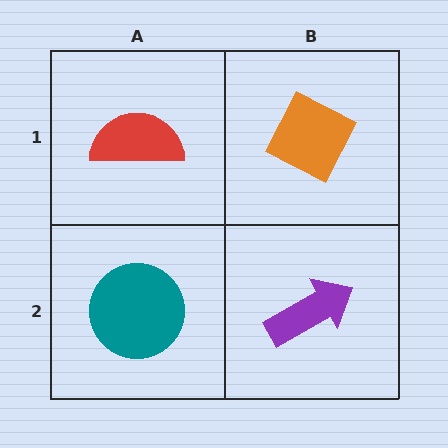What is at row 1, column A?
A red semicircle.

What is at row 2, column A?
A teal circle.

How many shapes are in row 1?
2 shapes.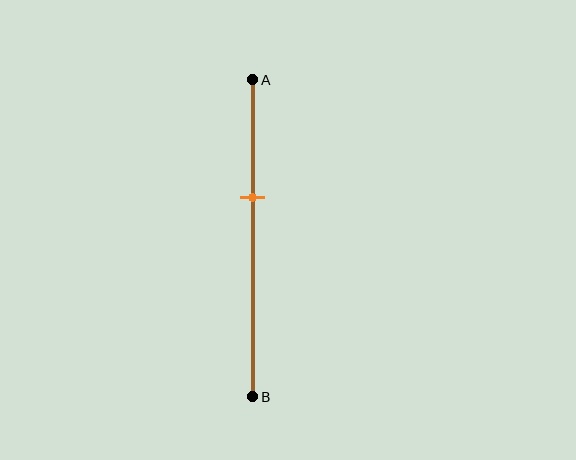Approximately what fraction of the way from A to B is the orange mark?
The orange mark is approximately 35% of the way from A to B.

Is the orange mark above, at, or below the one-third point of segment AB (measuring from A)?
The orange mark is below the one-third point of segment AB.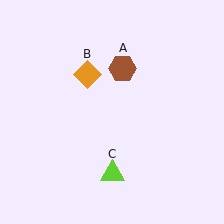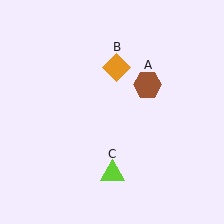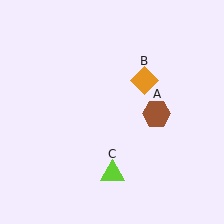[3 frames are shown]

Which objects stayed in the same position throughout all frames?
Lime triangle (object C) remained stationary.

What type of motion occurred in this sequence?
The brown hexagon (object A), orange diamond (object B) rotated clockwise around the center of the scene.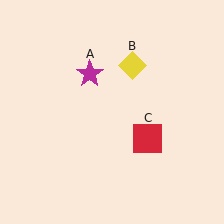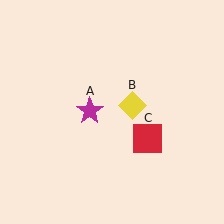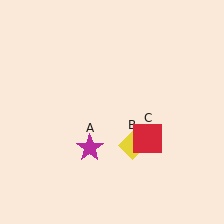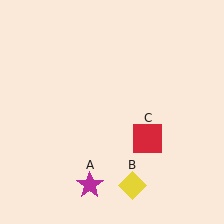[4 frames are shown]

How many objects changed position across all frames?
2 objects changed position: magenta star (object A), yellow diamond (object B).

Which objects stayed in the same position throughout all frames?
Red square (object C) remained stationary.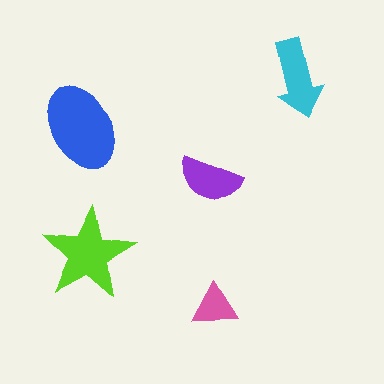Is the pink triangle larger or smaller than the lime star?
Smaller.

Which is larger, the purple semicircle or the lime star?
The lime star.